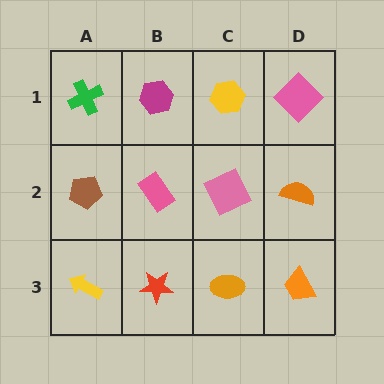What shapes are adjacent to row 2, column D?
A pink diamond (row 1, column D), an orange trapezoid (row 3, column D), a pink square (row 2, column C).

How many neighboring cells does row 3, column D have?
2.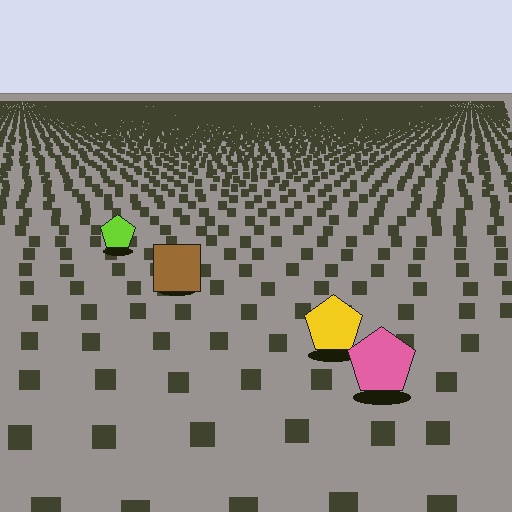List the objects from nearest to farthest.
From nearest to farthest: the pink pentagon, the yellow pentagon, the brown square, the lime pentagon.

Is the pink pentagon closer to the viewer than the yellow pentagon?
Yes. The pink pentagon is closer — you can tell from the texture gradient: the ground texture is coarser near it.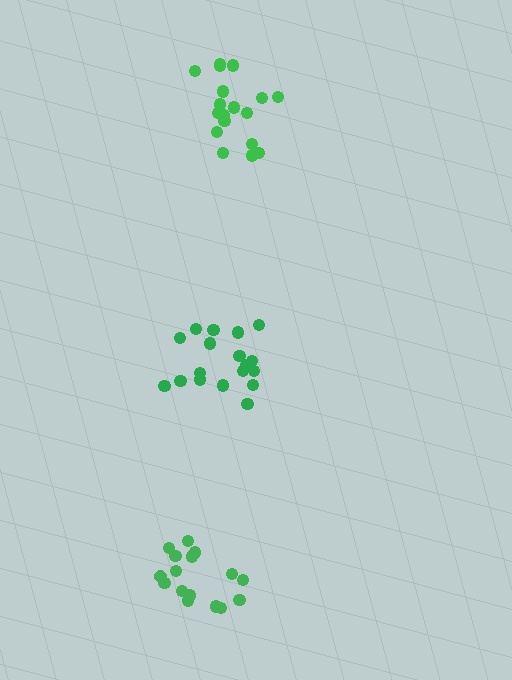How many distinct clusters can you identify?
There are 3 distinct clusters.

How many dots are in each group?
Group 1: 18 dots, Group 2: 16 dots, Group 3: 19 dots (53 total).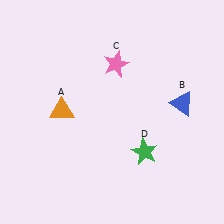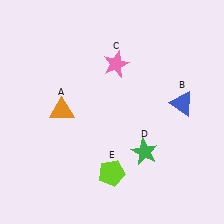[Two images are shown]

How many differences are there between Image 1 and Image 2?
There is 1 difference between the two images.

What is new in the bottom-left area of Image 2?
A lime pentagon (E) was added in the bottom-left area of Image 2.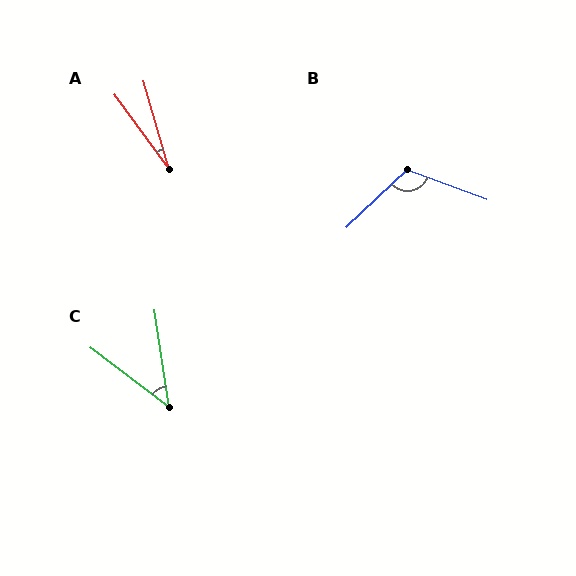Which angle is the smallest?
A, at approximately 20 degrees.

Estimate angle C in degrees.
Approximately 44 degrees.